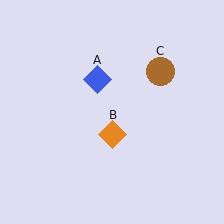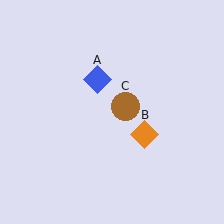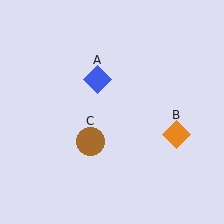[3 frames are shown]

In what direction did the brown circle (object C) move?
The brown circle (object C) moved down and to the left.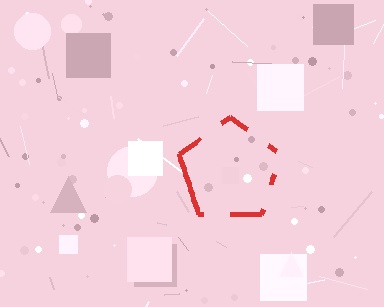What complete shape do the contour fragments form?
The contour fragments form a pentagon.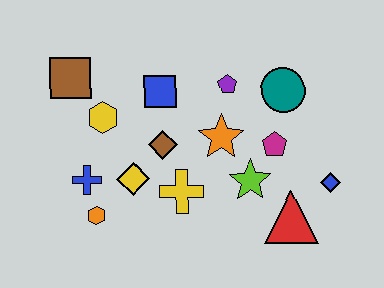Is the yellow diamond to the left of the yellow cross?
Yes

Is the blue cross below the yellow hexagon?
Yes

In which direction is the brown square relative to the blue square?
The brown square is to the left of the blue square.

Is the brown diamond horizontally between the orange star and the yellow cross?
No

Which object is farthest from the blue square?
The blue diamond is farthest from the blue square.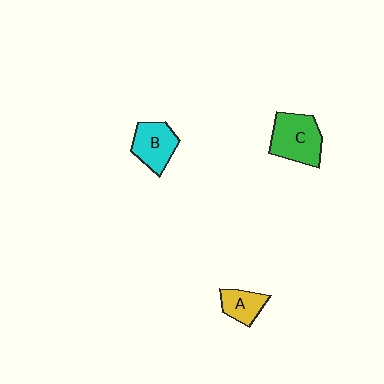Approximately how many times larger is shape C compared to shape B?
Approximately 1.3 times.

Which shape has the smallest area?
Shape A (yellow).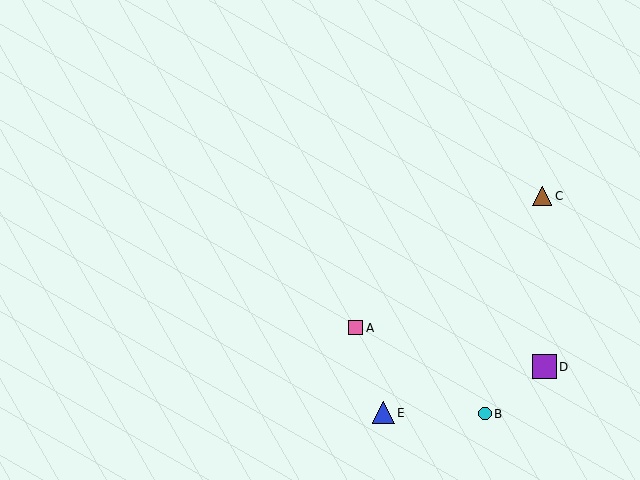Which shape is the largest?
The purple square (labeled D) is the largest.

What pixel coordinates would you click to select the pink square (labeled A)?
Click at (356, 328) to select the pink square A.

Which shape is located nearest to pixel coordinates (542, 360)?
The purple square (labeled D) at (544, 367) is nearest to that location.